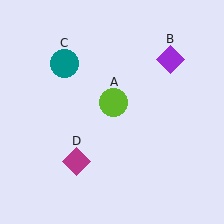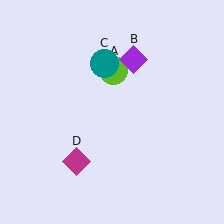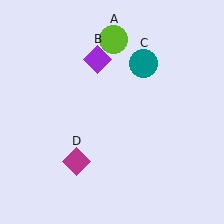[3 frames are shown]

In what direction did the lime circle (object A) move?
The lime circle (object A) moved up.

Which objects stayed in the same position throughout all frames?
Magenta diamond (object D) remained stationary.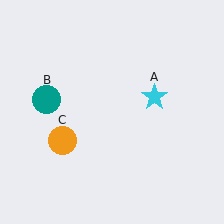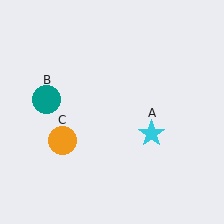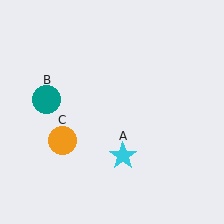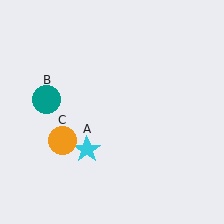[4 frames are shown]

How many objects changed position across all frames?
1 object changed position: cyan star (object A).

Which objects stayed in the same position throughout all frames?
Teal circle (object B) and orange circle (object C) remained stationary.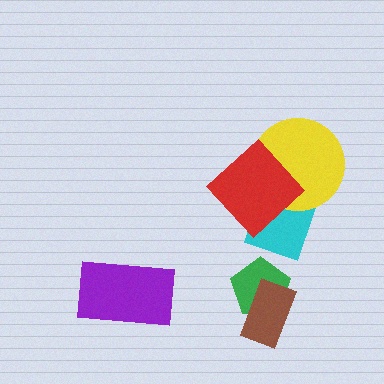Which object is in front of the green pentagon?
The brown rectangle is in front of the green pentagon.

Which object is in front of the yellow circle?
The red diamond is in front of the yellow circle.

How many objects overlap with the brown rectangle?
1 object overlaps with the brown rectangle.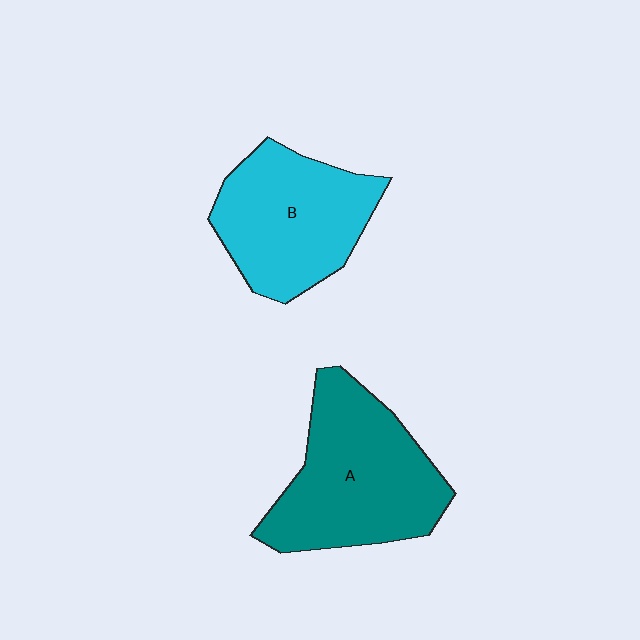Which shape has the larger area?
Shape A (teal).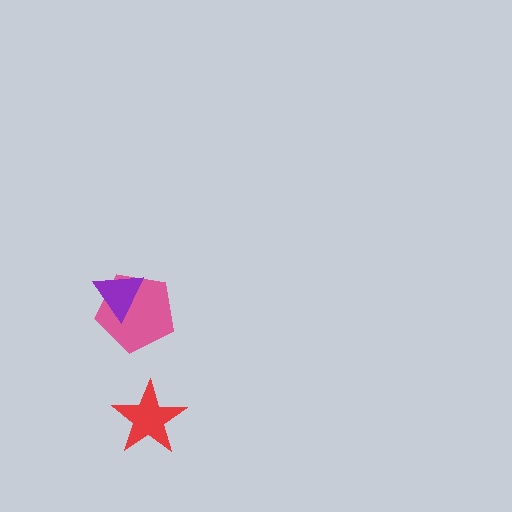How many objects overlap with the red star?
0 objects overlap with the red star.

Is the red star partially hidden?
No, no other shape covers it.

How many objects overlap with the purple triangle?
1 object overlaps with the purple triangle.